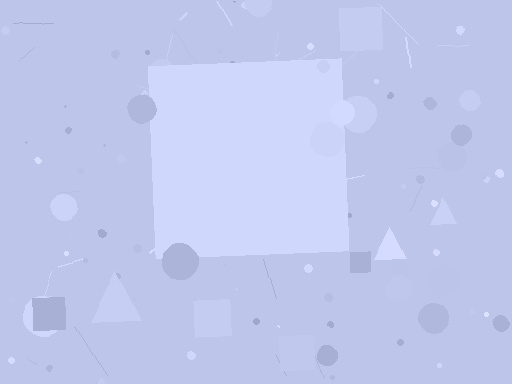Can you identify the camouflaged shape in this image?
The camouflaged shape is a square.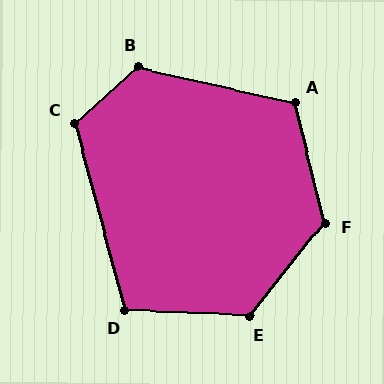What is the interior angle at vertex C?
Approximately 116 degrees (obtuse).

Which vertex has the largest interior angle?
F, at approximately 127 degrees.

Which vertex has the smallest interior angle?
D, at approximately 107 degrees.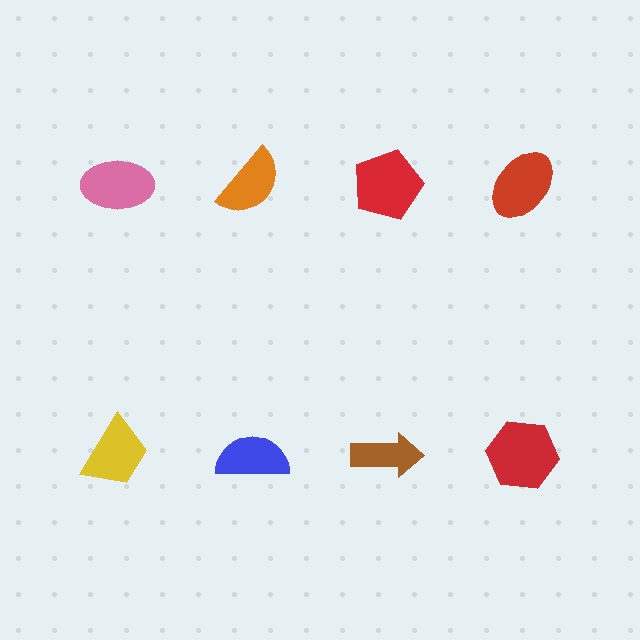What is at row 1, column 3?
A red pentagon.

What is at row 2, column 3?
A brown arrow.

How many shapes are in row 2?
4 shapes.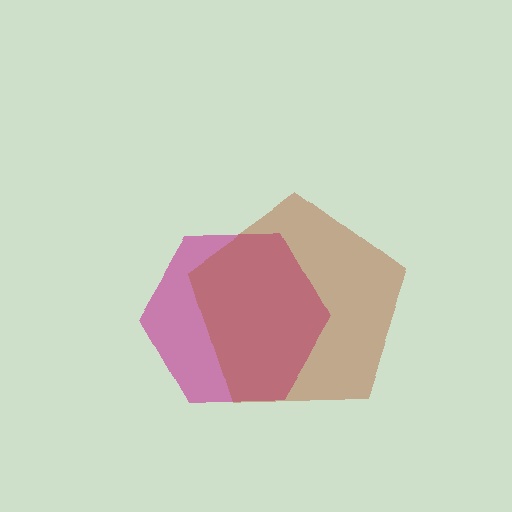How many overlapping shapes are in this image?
There are 2 overlapping shapes in the image.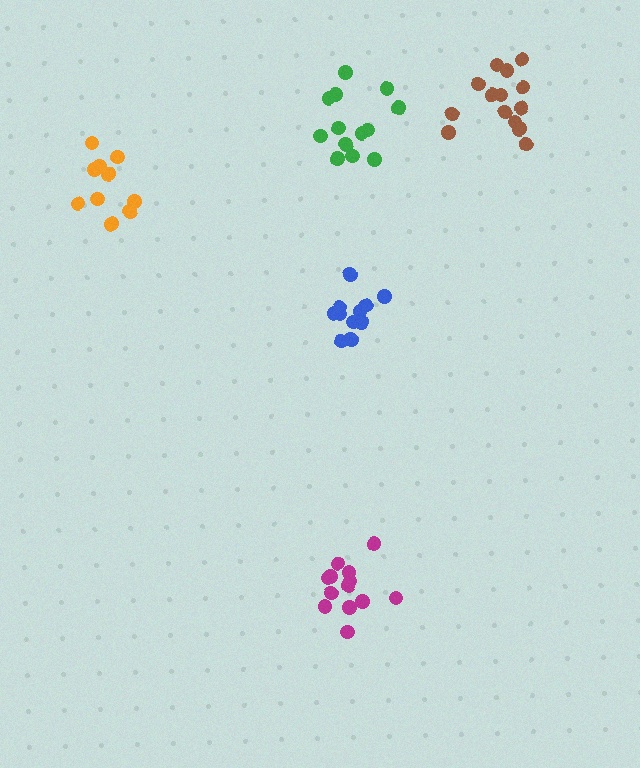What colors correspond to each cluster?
The clusters are colored: green, brown, blue, magenta, orange.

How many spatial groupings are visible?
There are 5 spatial groupings.